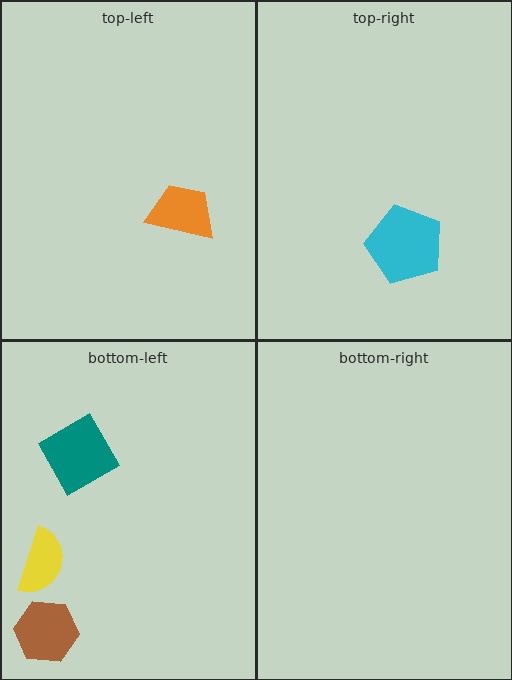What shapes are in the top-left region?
The orange trapezoid.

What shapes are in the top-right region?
The cyan pentagon.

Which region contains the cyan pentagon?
The top-right region.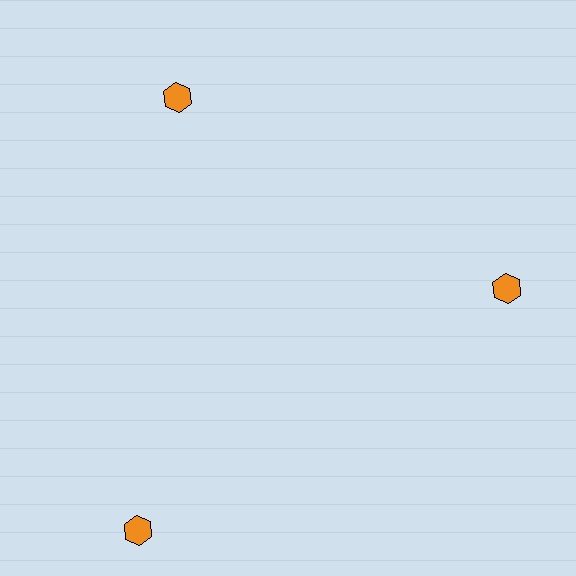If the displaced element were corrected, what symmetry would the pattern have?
It would have 3-fold rotational symmetry — the pattern would map onto itself every 120 degrees.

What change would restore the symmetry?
The symmetry would be restored by moving it inward, back onto the ring so that all 3 hexagons sit at equal angles and equal distance from the center.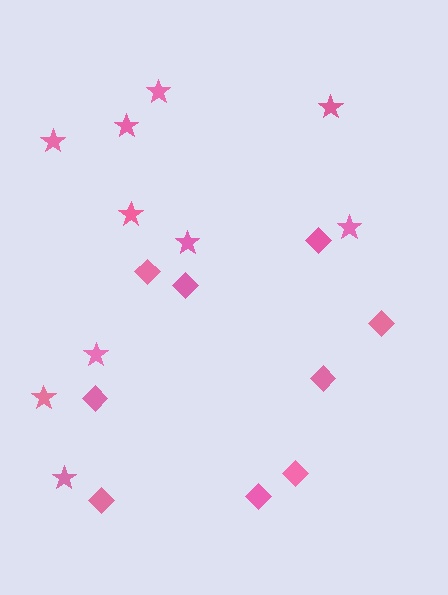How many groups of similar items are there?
There are 2 groups: one group of stars (10) and one group of diamonds (9).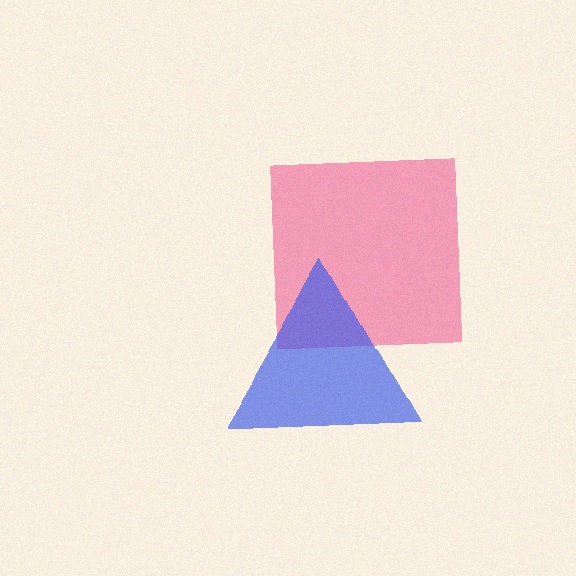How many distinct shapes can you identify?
There are 2 distinct shapes: a pink square, a blue triangle.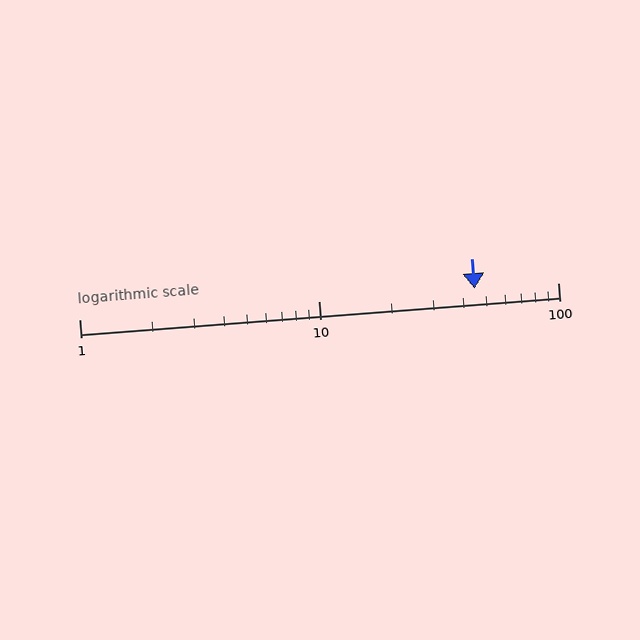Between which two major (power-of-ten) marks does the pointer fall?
The pointer is between 10 and 100.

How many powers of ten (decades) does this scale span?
The scale spans 2 decades, from 1 to 100.